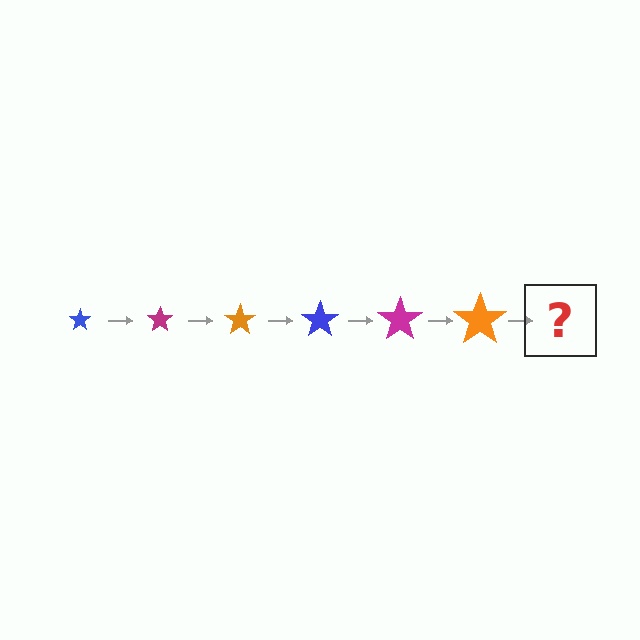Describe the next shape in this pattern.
It should be a blue star, larger than the previous one.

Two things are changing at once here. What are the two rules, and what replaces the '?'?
The two rules are that the star grows larger each step and the color cycles through blue, magenta, and orange. The '?' should be a blue star, larger than the previous one.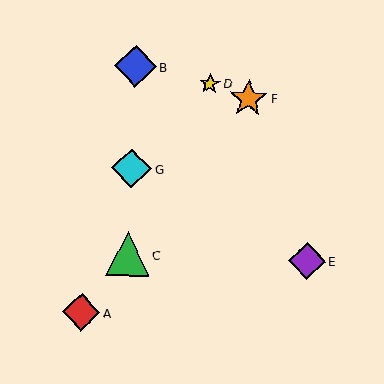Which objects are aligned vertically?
Objects B, C, G are aligned vertically.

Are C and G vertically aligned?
Yes, both are at x≈128.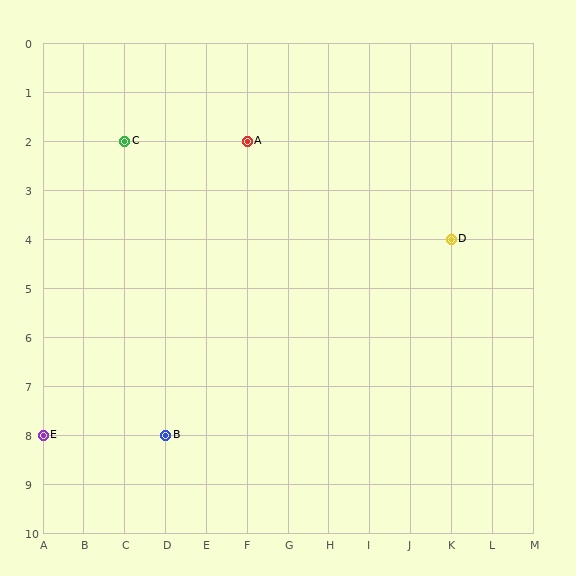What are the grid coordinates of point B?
Point B is at grid coordinates (D, 8).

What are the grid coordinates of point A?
Point A is at grid coordinates (F, 2).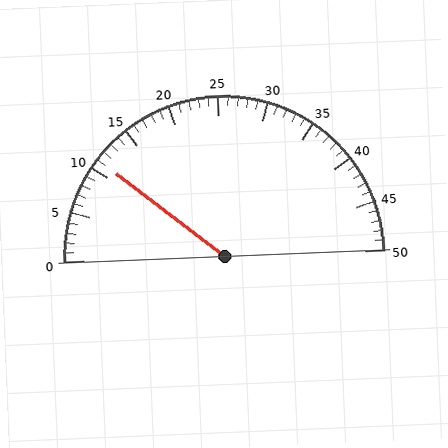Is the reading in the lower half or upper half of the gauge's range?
The reading is in the lower half of the range (0 to 50).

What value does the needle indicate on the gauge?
The needle indicates approximately 11.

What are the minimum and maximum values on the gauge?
The gauge ranges from 0 to 50.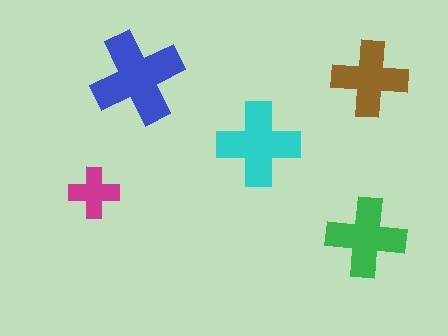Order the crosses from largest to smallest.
the blue one, the cyan one, the green one, the brown one, the magenta one.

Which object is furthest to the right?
The brown cross is rightmost.